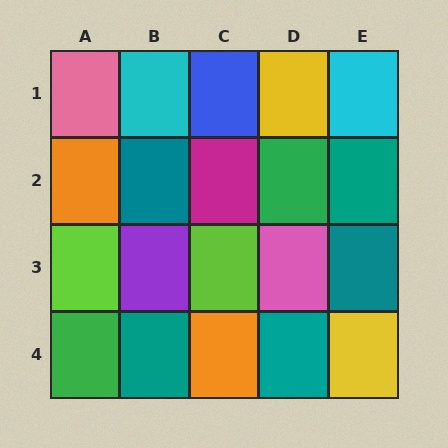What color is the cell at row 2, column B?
Teal.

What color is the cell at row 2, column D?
Green.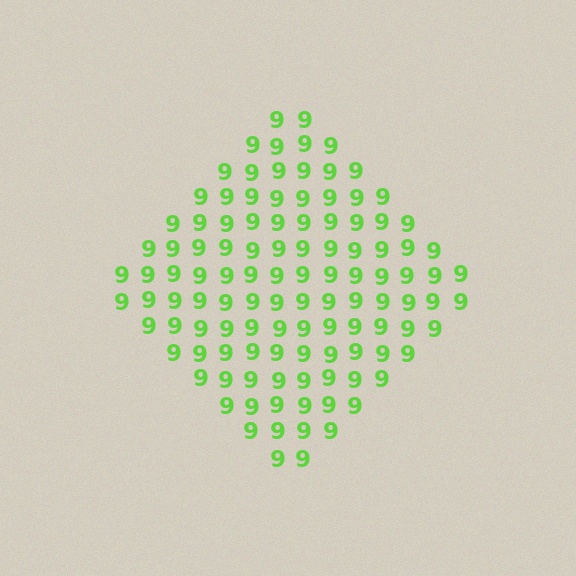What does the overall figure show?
The overall figure shows a diamond.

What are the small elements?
The small elements are digit 9's.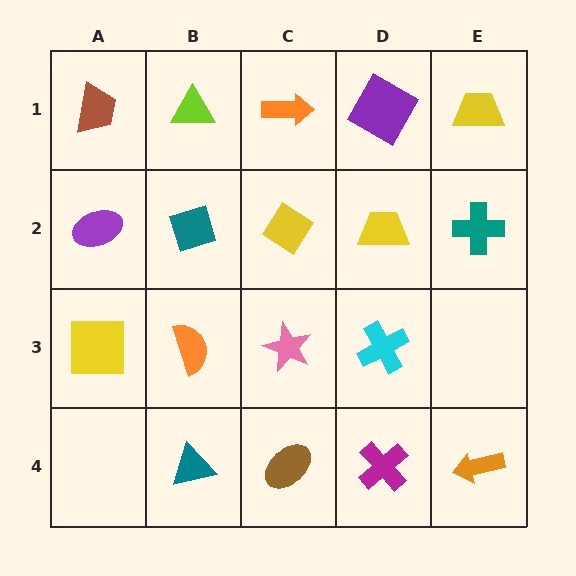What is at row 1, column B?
A lime triangle.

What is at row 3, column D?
A cyan cross.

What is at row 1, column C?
An orange arrow.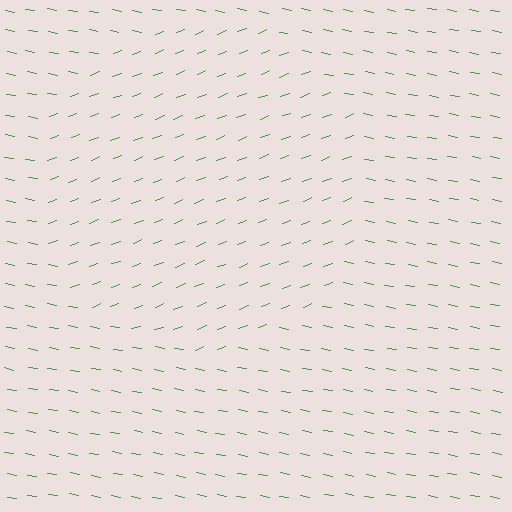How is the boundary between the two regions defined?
The boundary is defined purely by a change in line orientation (approximately 31 degrees difference). All lines are the same color and thickness.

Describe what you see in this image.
The image is filled with small green line segments. A circle region in the image has lines oriented differently from the surrounding lines, creating a visible texture boundary.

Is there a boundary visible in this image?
Yes, there is a texture boundary formed by a change in line orientation.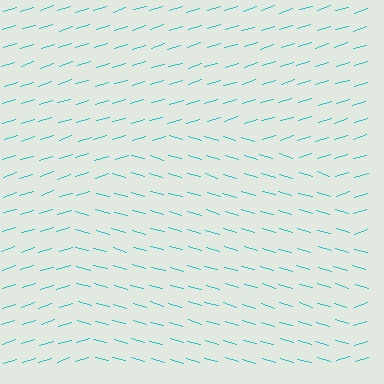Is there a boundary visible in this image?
Yes, there is a texture boundary formed by a change in line orientation.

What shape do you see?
I see a circle.